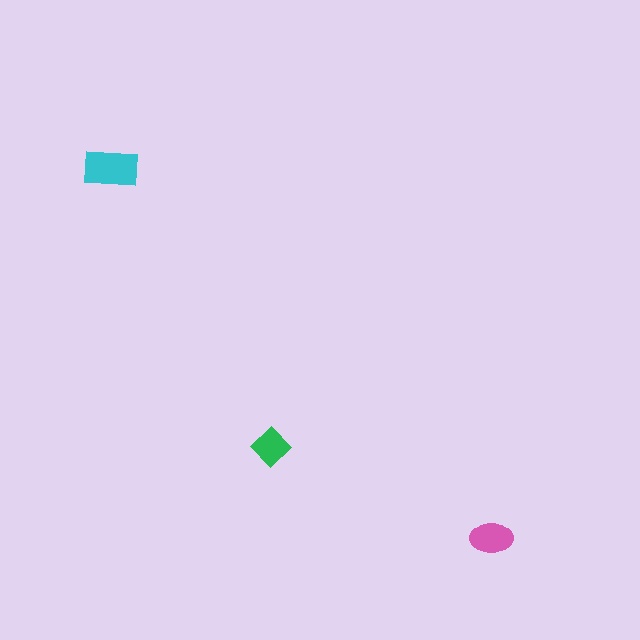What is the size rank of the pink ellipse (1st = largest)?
2nd.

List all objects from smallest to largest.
The green diamond, the pink ellipse, the cyan rectangle.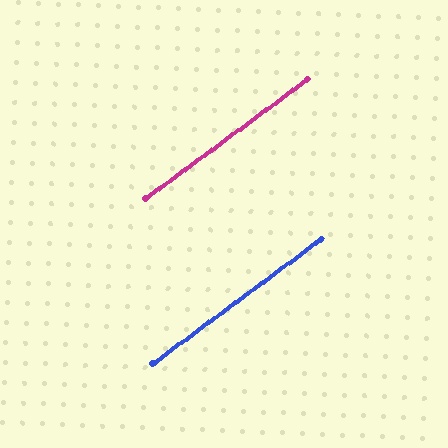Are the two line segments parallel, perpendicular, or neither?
Parallel — their directions differ by only 0.2°.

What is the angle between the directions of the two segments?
Approximately 0 degrees.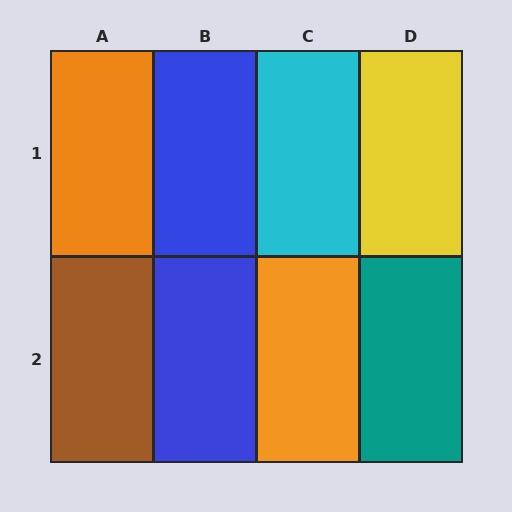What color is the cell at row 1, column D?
Yellow.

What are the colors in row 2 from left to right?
Brown, blue, orange, teal.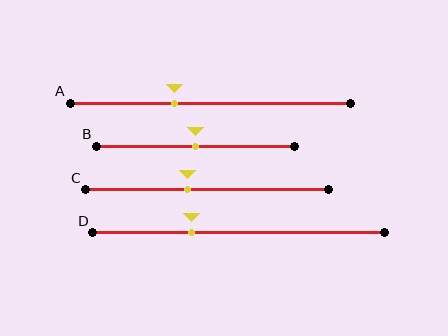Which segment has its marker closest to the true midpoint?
Segment B has its marker closest to the true midpoint.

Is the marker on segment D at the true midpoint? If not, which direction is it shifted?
No, the marker on segment D is shifted to the left by about 16% of the segment length.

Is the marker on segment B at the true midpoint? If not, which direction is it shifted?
Yes, the marker on segment B is at the true midpoint.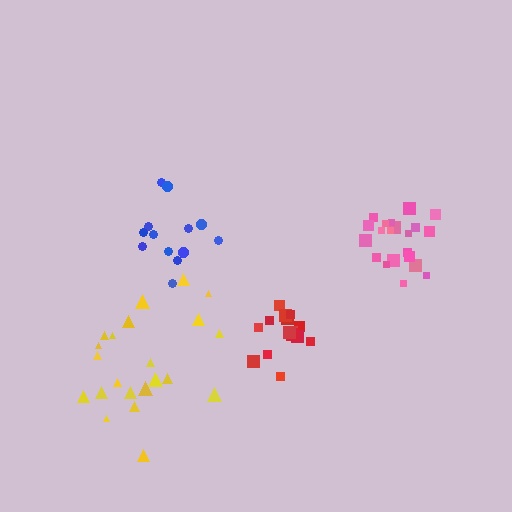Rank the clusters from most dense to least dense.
pink, red, blue, yellow.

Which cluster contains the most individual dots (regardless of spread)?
Yellow (22).